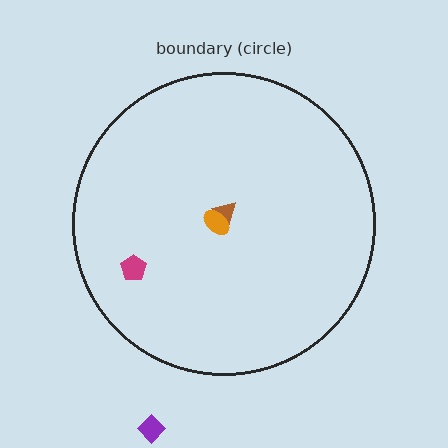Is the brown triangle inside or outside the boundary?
Inside.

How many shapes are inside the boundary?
3 inside, 1 outside.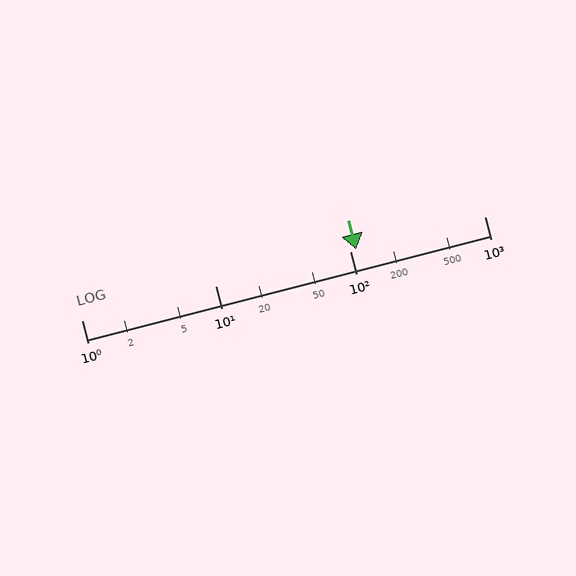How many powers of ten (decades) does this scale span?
The scale spans 3 decades, from 1 to 1000.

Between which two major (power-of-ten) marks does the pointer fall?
The pointer is between 100 and 1000.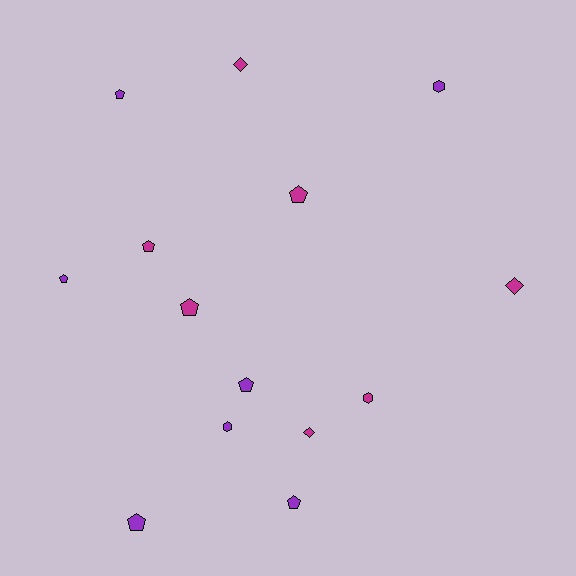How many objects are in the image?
There are 14 objects.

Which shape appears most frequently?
Pentagon, with 8 objects.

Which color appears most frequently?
Purple, with 7 objects.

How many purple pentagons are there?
There are 5 purple pentagons.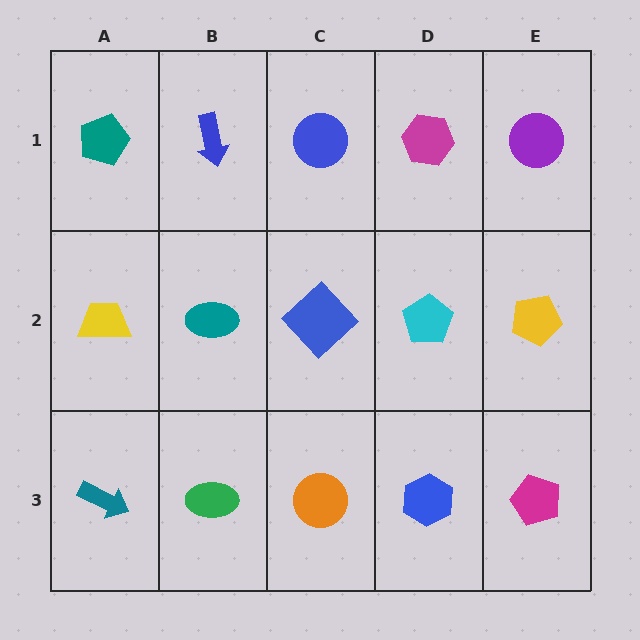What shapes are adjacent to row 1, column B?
A teal ellipse (row 2, column B), a teal pentagon (row 1, column A), a blue circle (row 1, column C).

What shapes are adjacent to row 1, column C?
A blue diamond (row 2, column C), a blue arrow (row 1, column B), a magenta hexagon (row 1, column D).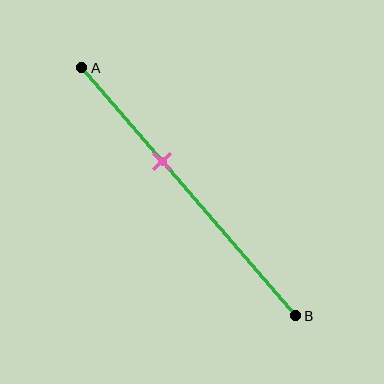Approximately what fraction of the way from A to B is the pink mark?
The pink mark is approximately 40% of the way from A to B.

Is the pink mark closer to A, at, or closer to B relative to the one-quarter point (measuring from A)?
The pink mark is closer to point B than the one-quarter point of segment AB.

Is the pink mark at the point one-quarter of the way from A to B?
No, the mark is at about 40% from A, not at the 25% one-quarter point.